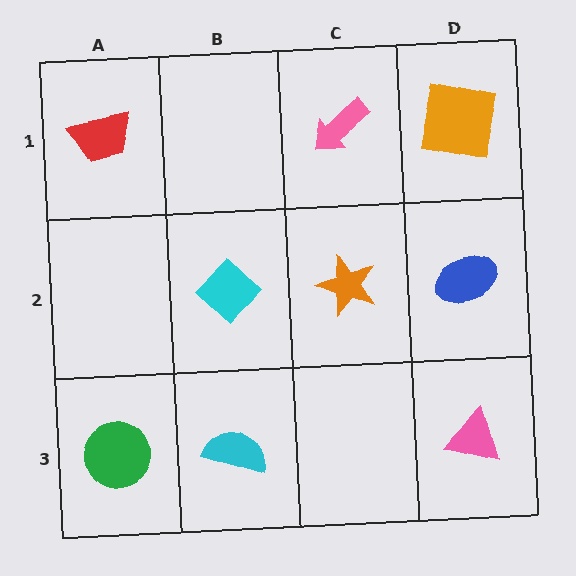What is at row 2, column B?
A cyan diamond.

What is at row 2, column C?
An orange star.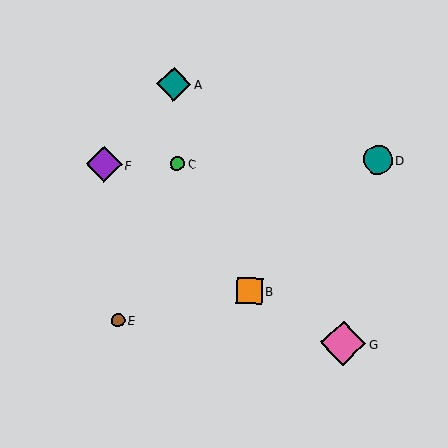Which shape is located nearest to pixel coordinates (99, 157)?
The purple diamond (labeled F) at (104, 164) is nearest to that location.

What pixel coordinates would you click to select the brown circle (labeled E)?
Click at (118, 320) to select the brown circle E.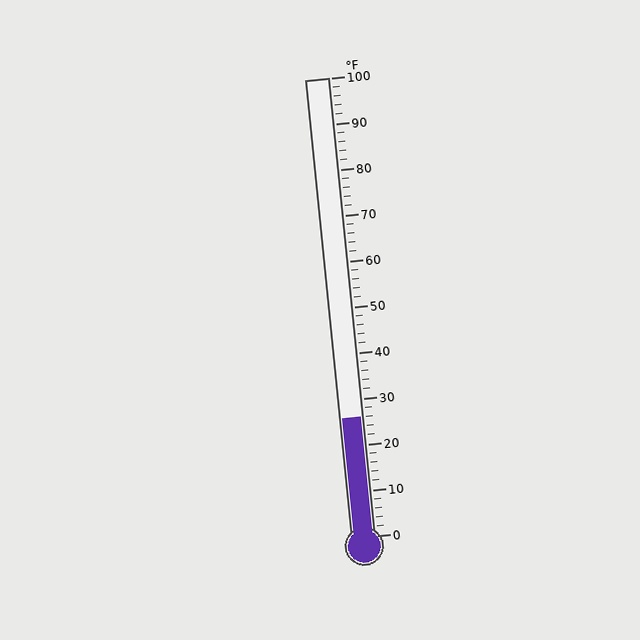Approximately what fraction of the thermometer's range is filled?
The thermometer is filled to approximately 25% of its range.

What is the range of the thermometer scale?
The thermometer scale ranges from 0°F to 100°F.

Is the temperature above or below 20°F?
The temperature is above 20°F.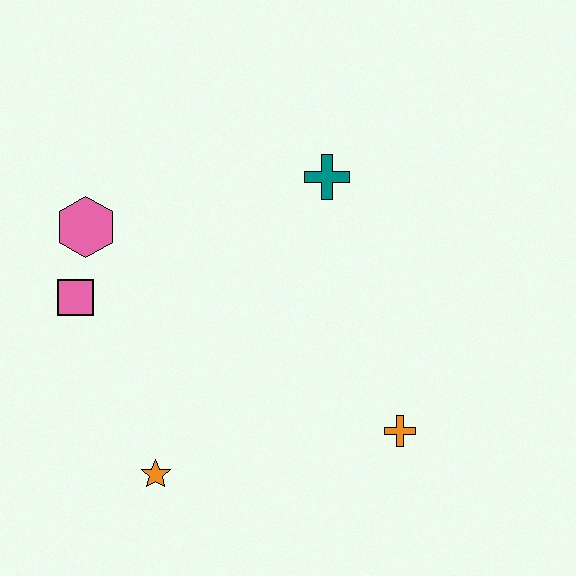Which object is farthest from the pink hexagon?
The orange cross is farthest from the pink hexagon.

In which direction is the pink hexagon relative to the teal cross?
The pink hexagon is to the left of the teal cross.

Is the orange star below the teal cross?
Yes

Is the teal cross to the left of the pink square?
No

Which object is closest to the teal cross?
The pink hexagon is closest to the teal cross.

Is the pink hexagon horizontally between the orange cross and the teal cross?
No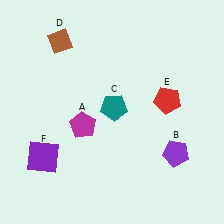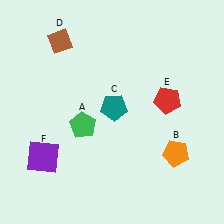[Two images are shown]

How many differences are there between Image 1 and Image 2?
There are 2 differences between the two images.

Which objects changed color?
A changed from magenta to green. B changed from purple to orange.